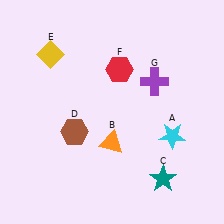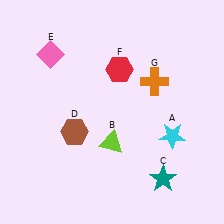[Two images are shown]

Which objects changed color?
B changed from orange to lime. E changed from yellow to pink. G changed from purple to orange.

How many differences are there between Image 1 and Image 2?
There are 3 differences between the two images.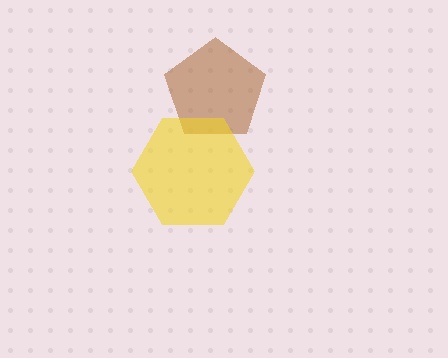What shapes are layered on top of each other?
The layered shapes are: a brown pentagon, a yellow hexagon.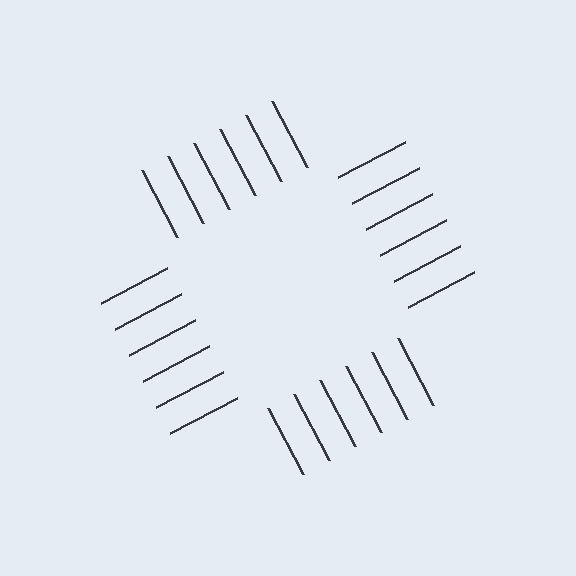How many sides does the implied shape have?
4 sides — the line-ends trace a square.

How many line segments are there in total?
24 — 6 along each of the 4 edges.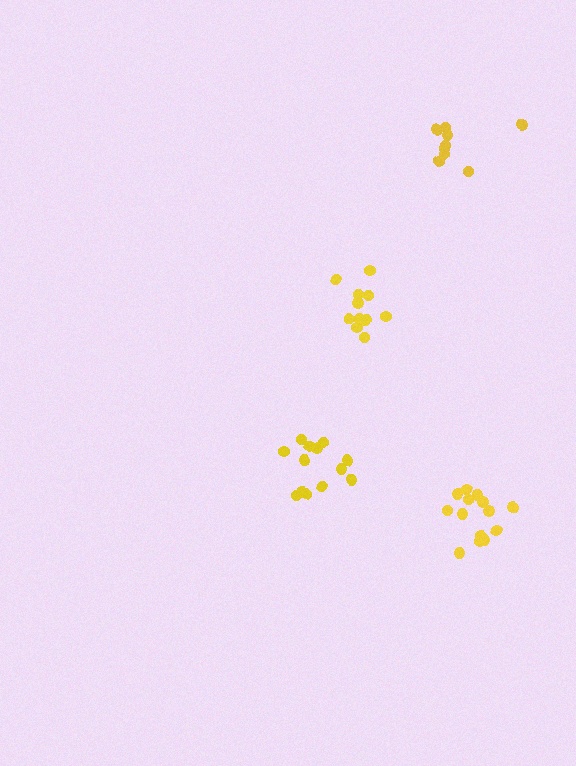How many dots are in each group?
Group 1: 14 dots, Group 2: 11 dots, Group 3: 9 dots, Group 4: 13 dots (47 total).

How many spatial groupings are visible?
There are 4 spatial groupings.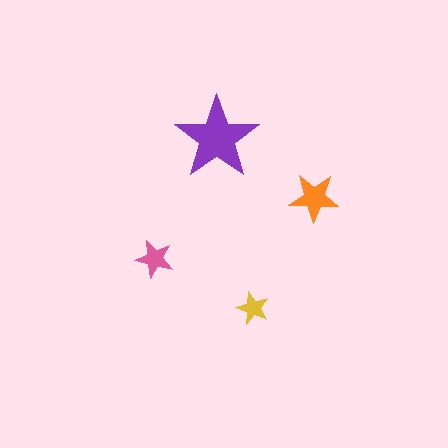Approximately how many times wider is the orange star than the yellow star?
About 1.5 times wider.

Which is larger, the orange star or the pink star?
The orange one.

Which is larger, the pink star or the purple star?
The purple one.